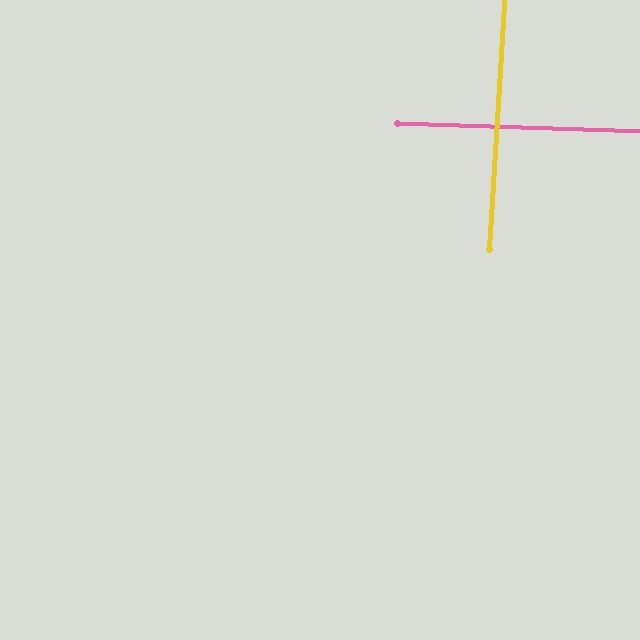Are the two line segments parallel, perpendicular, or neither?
Perpendicular — they meet at approximately 89°.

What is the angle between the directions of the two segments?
Approximately 89 degrees.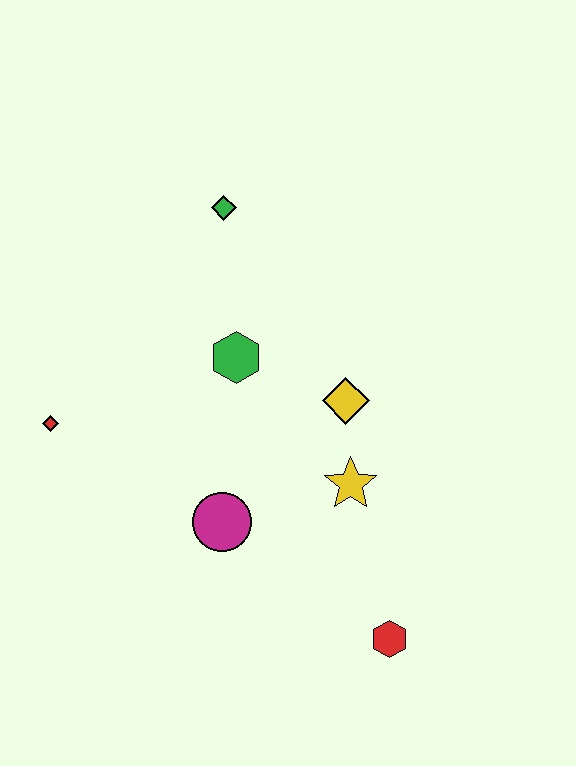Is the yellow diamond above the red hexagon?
Yes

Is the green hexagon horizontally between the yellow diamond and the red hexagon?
No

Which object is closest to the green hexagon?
The yellow diamond is closest to the green hexagon.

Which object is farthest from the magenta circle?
The green diamond is farthest from the magenta circle.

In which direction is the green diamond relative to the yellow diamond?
The green diamond is above the yellow diamond.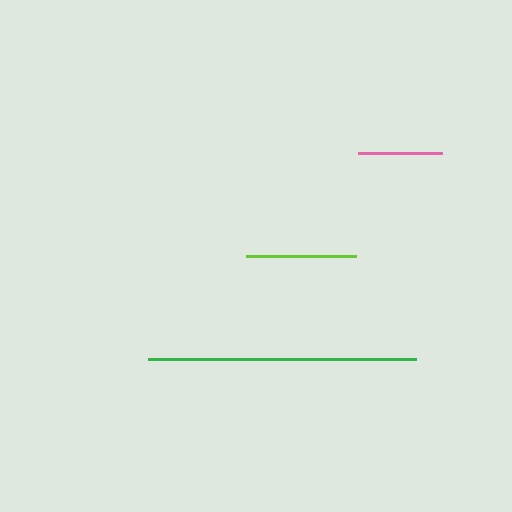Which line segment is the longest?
The green line is the longest at approximately 268 pixels.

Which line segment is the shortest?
The pink line is the shortest at approximately 85 pixels.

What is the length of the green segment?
The green segment is approximately 268 pixels long.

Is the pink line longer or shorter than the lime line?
The lime line is longer than the pink line.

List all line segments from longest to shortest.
From longest to shortest: green, lime, pink.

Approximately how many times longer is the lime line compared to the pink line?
The lime line is approximately 1.3 times the length of the pink line.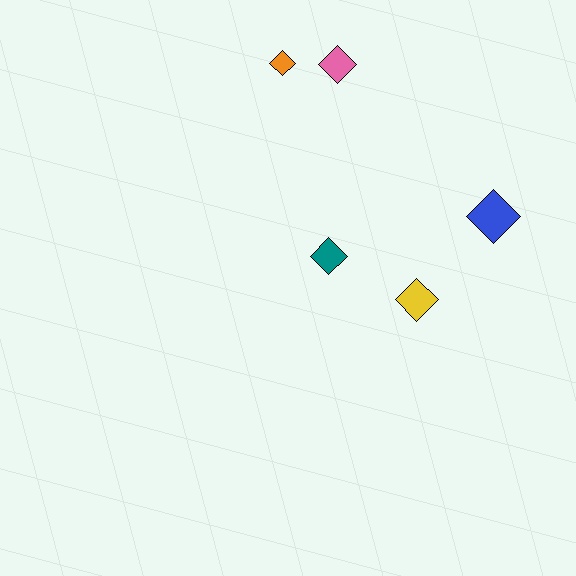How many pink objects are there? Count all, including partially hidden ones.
There is 1 pink object.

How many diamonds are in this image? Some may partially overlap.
There are 5 diamonds.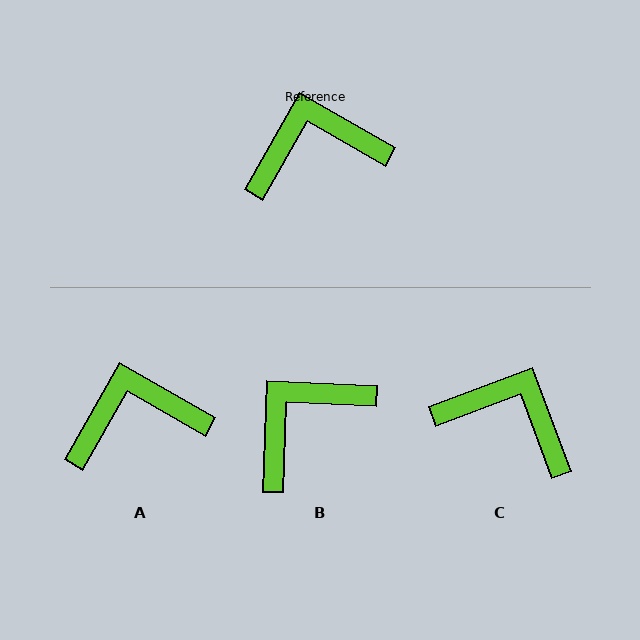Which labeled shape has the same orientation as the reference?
A.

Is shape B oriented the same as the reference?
No, it is off by about 27 degrees.